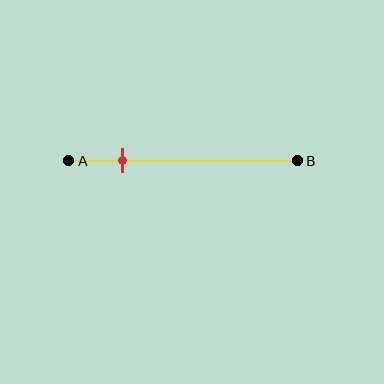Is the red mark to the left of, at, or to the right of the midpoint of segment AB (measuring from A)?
The red mark is to the left of the midpoint of segment AB.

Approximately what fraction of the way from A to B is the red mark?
The red mark is approximately 25% of the way from A to B.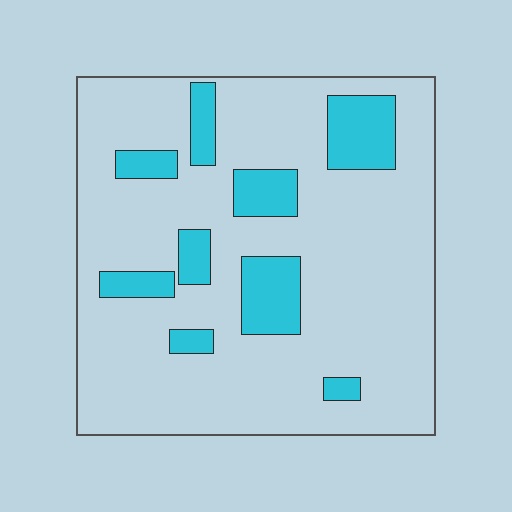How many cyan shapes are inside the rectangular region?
9.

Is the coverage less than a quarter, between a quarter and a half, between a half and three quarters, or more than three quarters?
Less than a quarter.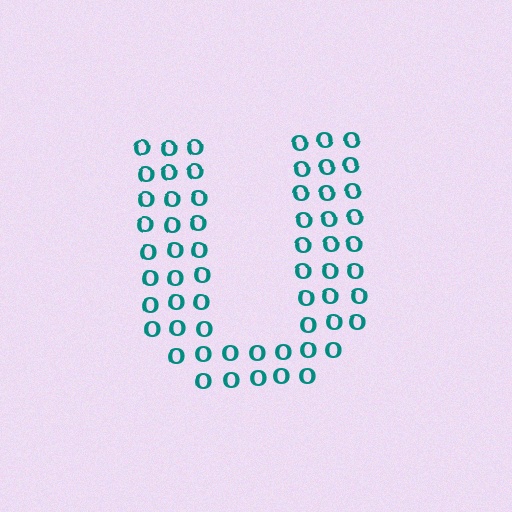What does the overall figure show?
The overall figure shows the letter U.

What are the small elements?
The small elements are letter O's.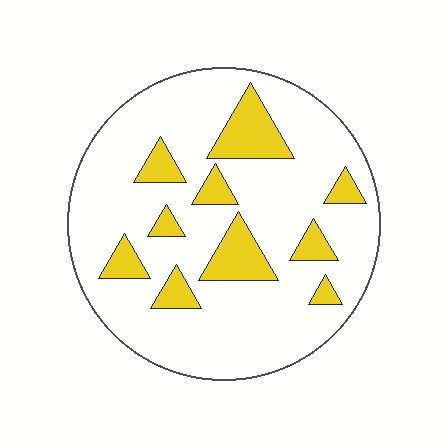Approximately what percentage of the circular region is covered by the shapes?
Approximately 20%.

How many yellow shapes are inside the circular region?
10.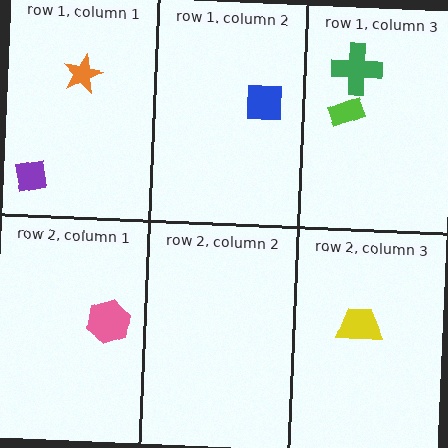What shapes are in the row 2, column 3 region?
The yellow trapezoid.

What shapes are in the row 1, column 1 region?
The orange star, the purple square.